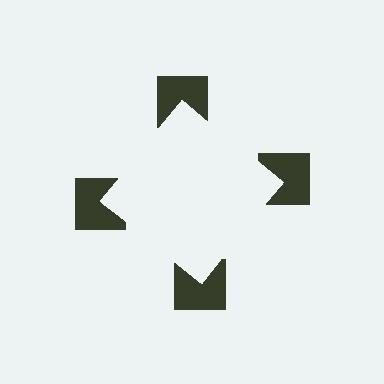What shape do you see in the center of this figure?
An illusory square — its edges are inferred from the aligned wedge cuts in the notched squares, not physically drawn.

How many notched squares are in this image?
There are 4 — one at each vertex of the illusory square.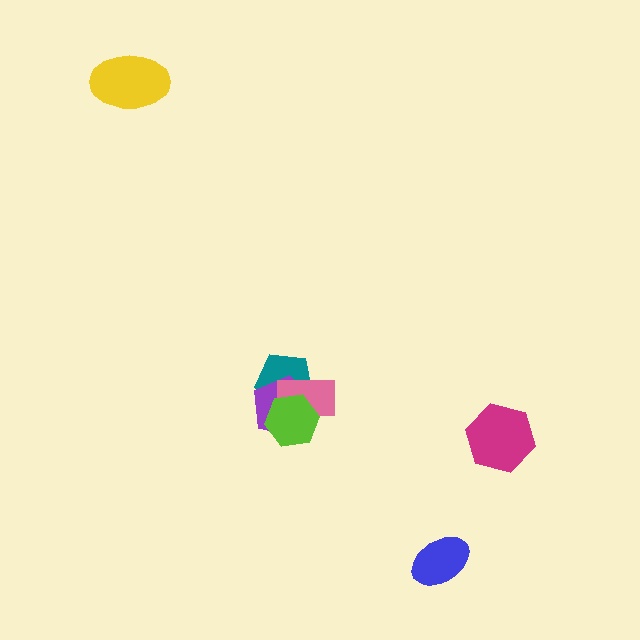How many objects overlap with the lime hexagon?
3 objects overlap with the lime hexagon.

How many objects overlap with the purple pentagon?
3 objects overlap with the purple pentagon.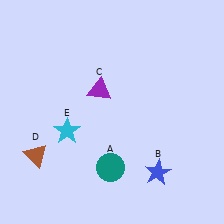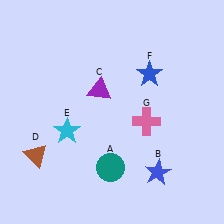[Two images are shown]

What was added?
A blue star (F), a pink cross (G) were added in Image 2.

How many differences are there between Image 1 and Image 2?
There are 2 differences between the two images.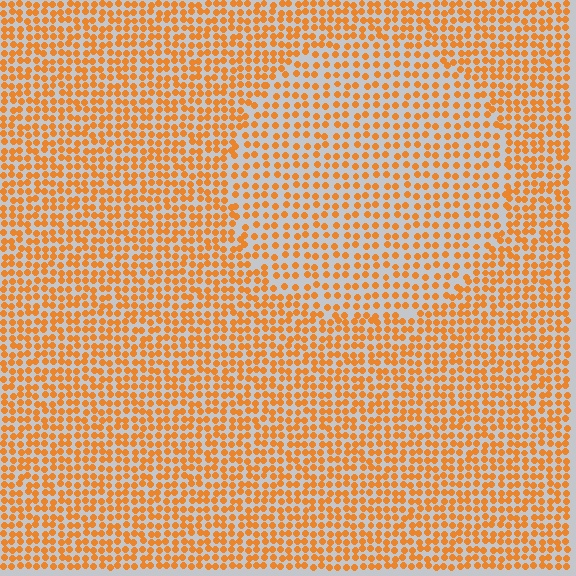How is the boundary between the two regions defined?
The boundary is defined by a change in element density (approximately 1.5x ratio). All elements are the same color, size, and shape.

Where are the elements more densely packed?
The elements are more densely packed outside the circle boundary.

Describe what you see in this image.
The image contains small orange elements arranged at two different densities. A circle-shaped region is visible where the elements are less densely packed than the surrounding area.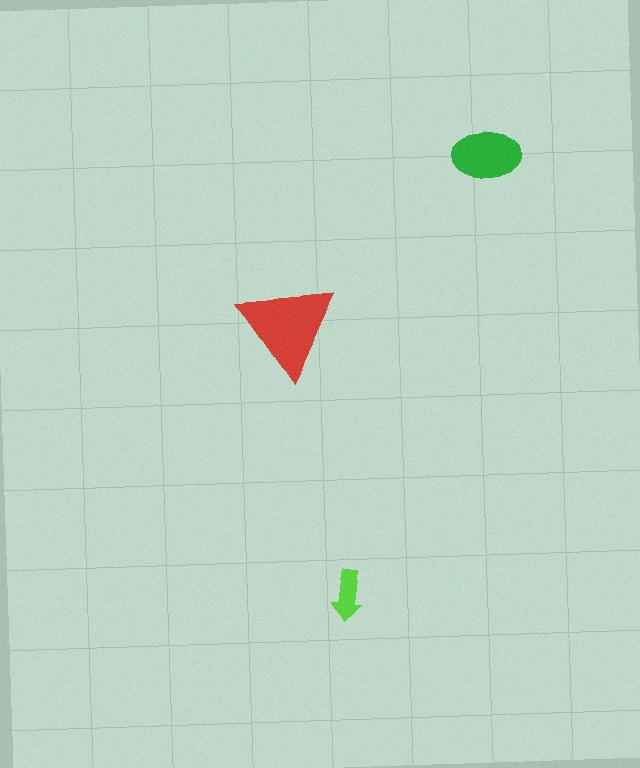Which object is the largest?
The red triangle.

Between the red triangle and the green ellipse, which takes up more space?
The red triangle.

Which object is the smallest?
The lime arrow.